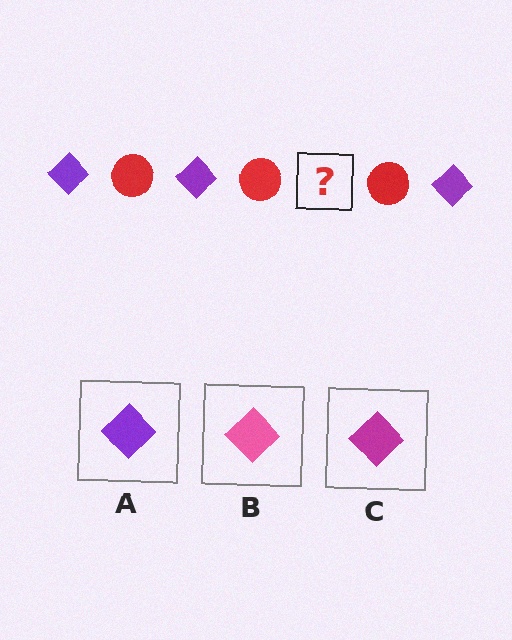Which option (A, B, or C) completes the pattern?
A.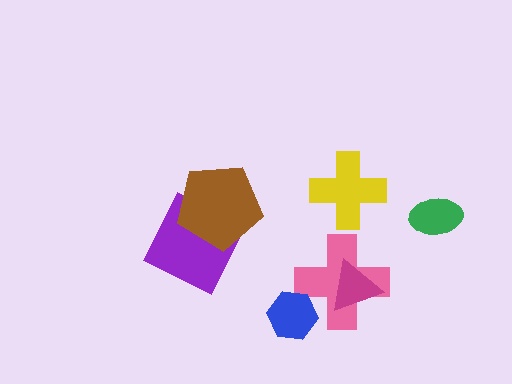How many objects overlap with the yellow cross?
0 objects overlap with the yellow cross.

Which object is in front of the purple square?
The brown pentagon is in front of the purple square.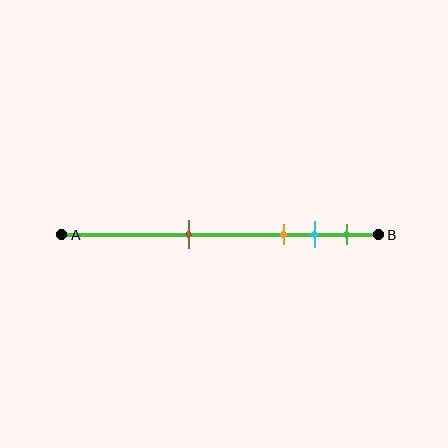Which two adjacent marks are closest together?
The cyan and green marks are the closest adjacent pair.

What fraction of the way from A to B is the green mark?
The green mark is approximately 90% (0.9) of the way from A to B.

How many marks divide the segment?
There are 4 marks dividing the segment.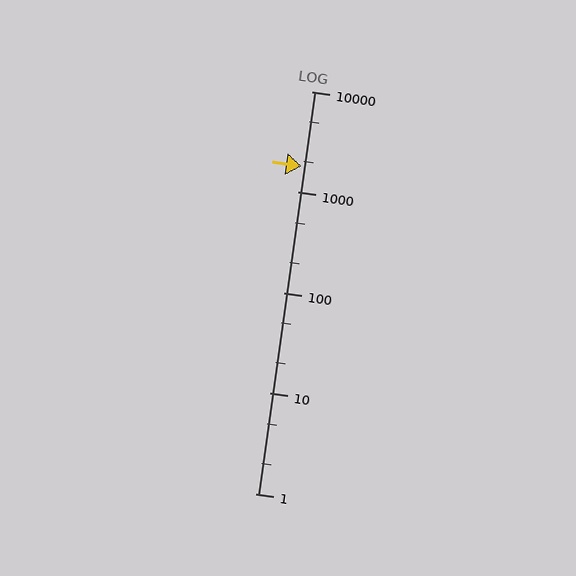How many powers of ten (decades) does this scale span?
The scale spans 4 decades, from 1 to 10000.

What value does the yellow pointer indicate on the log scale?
The pointer indicates approximately 1800.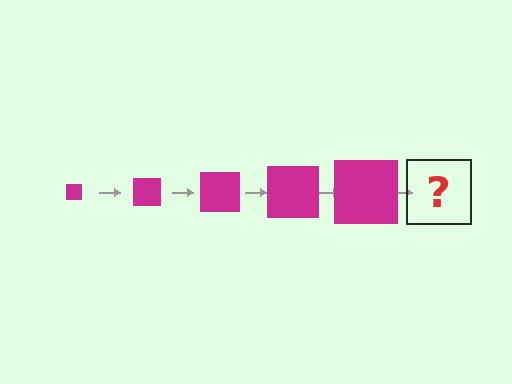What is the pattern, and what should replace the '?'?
The pattern is that the square gets progressively larger each step. The '?' should be a magenta square, larger than the previous one.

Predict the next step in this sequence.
The next step is a magenta square, larger than the previous one.